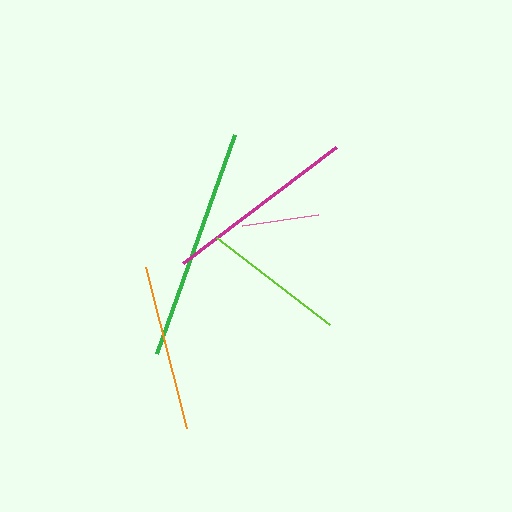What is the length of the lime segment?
The lime segment is approximately 142 pixels long.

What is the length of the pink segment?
The pink segment is approximately 77 pixels long.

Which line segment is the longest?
The green line is the longest at approximately 232 pixels.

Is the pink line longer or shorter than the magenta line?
The magenta line is longer than the pink line.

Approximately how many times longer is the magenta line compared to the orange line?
The magenta line is approximately 1.2 times the length of the orange line.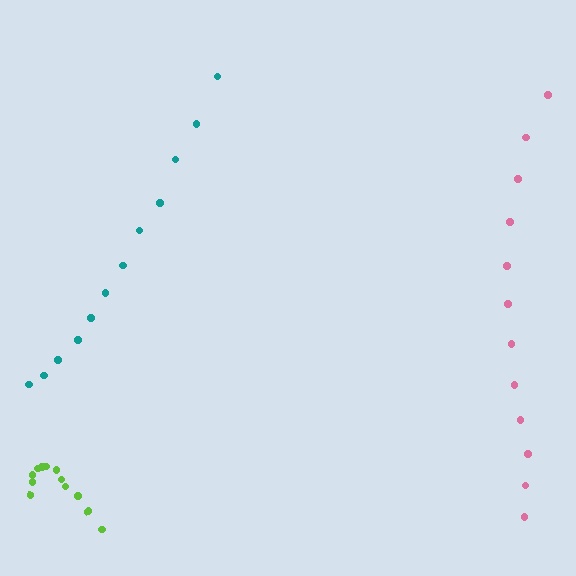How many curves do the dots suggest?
There are 3 distinct paths.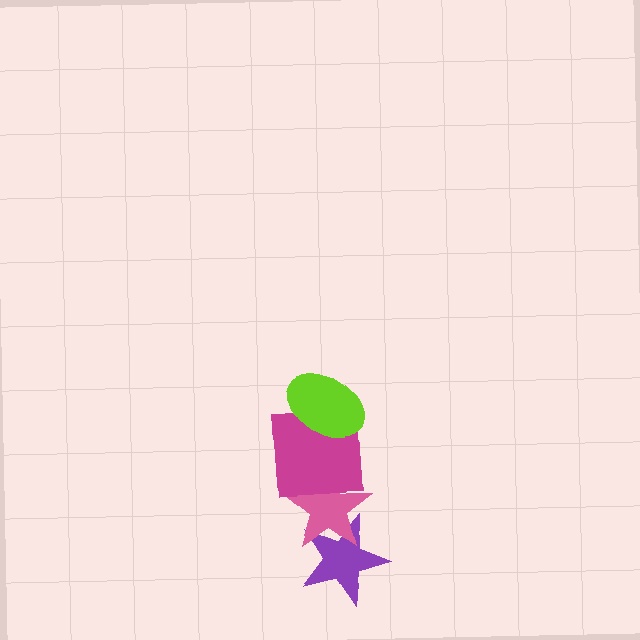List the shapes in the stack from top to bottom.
From top to bottom: the lime ellipse, the magenta square, the pink star, the purple star.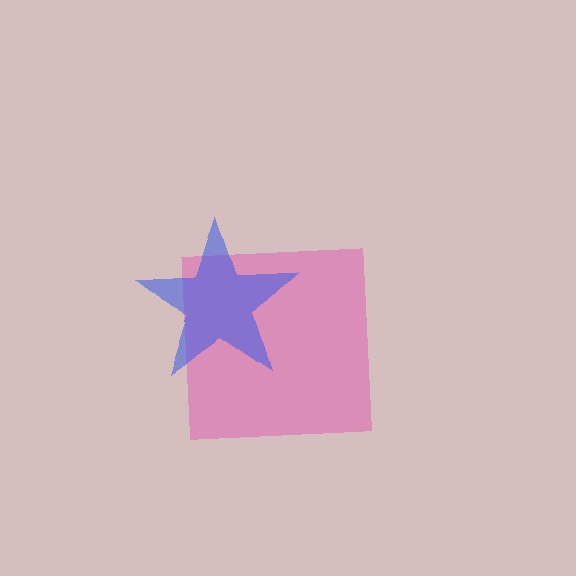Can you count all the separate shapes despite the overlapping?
Yes, there are 2 separate shapes.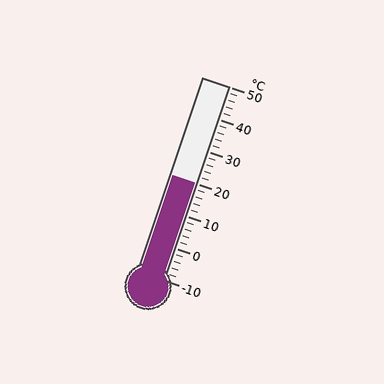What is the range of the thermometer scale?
The thermometer scale ranges from -10°C to 50°C.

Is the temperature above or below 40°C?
The temperature is below 40°C.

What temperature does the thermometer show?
The thermometer shows approximately 20°C.